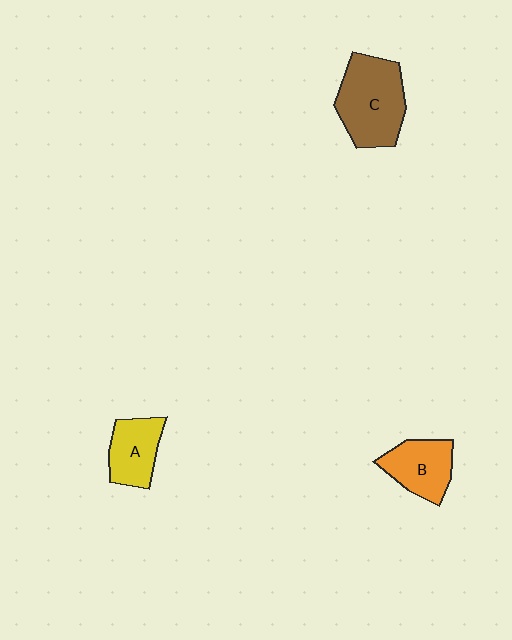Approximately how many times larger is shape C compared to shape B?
Approximately 1.5 times.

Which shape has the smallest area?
Shape A (yellow).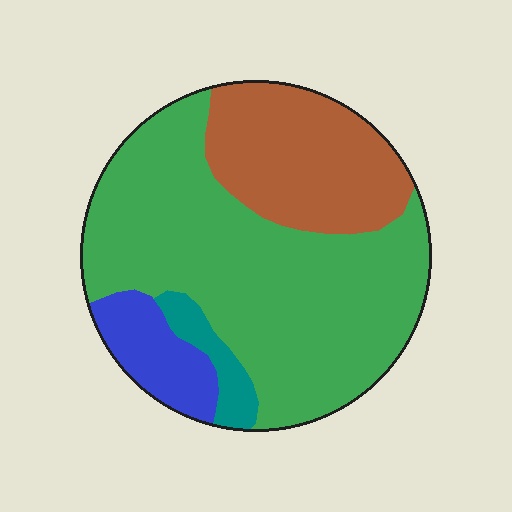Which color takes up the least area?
Teal, at roughly 5%.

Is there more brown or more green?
Green.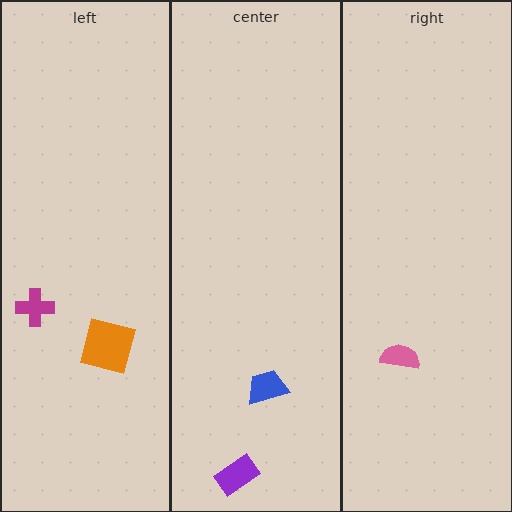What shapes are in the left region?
The orange square, the magenta cross.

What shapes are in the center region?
The blue trapezoid, the purple rectangle.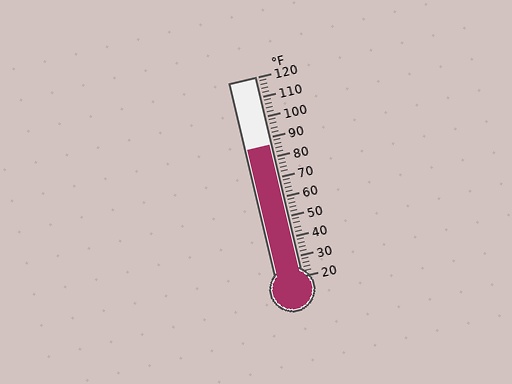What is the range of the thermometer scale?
The thermometer scale ranges from 20°F to 120°F.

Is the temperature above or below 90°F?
The temperature is below 90°F.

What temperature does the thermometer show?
The thermometer shows approximately 86°F.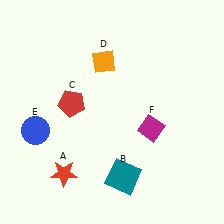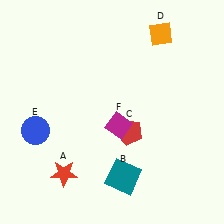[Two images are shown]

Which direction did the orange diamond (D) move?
The orange diamond (D) moved right.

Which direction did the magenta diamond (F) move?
The magenta diamond (F) moved left.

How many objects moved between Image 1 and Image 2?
3 objects moved between the two images.